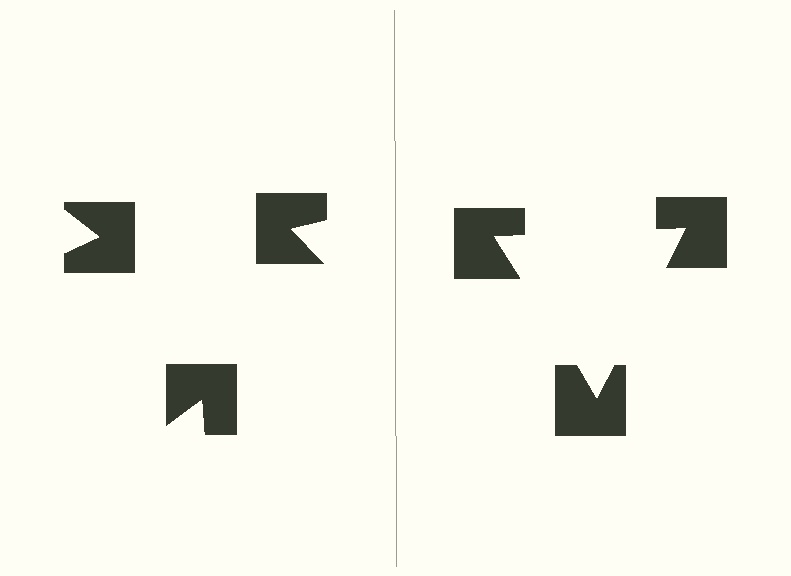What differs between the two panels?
The notched squares are positioned identically on both sides; only the wedge orientations differ. On the right they align to a triangle; on the left they are misaligned.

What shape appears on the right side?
An illusory triangle.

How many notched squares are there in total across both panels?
6 — 3 on each side.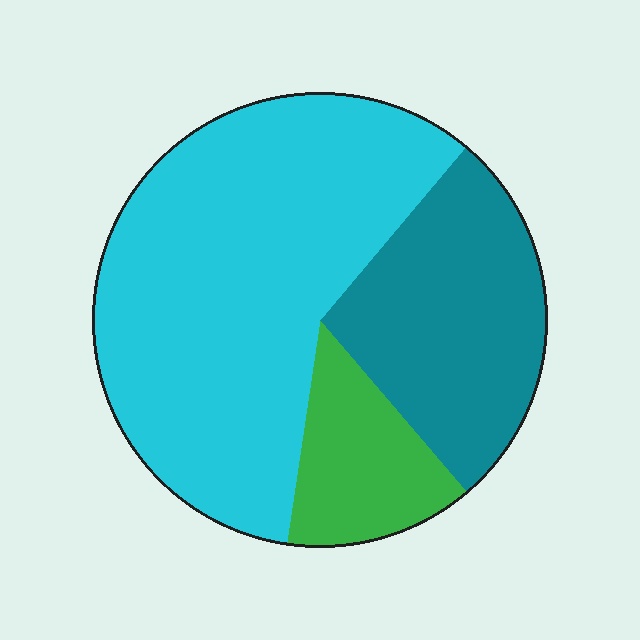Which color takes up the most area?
Cyan, at roughly 60%.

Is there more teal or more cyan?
Cyan.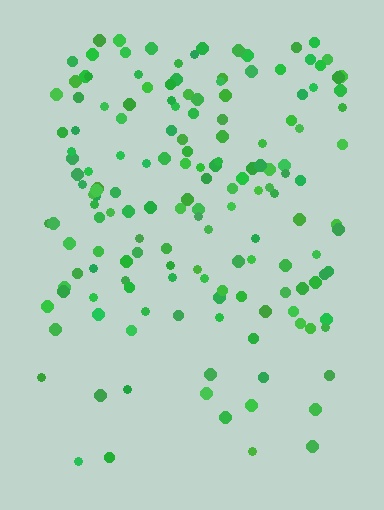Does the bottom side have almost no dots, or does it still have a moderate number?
Still a moderate number, just noticeably fewer than the top.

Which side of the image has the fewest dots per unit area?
The bottom.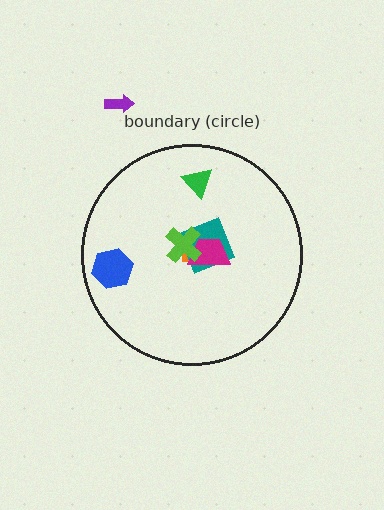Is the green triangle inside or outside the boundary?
Inside.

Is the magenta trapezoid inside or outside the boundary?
Inside.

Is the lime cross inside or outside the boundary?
Inside.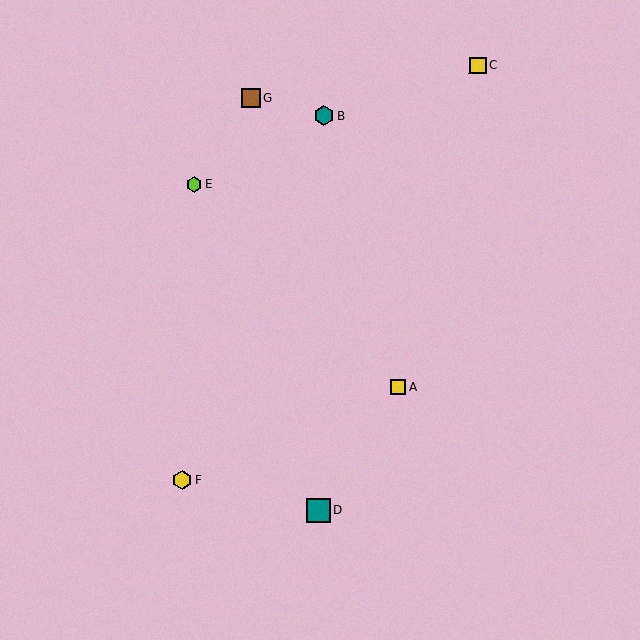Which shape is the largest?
The teal square (labeled D) is the largest.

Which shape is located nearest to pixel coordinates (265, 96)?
The brown square (labeled G) at (251, 98) is nearest to that location.